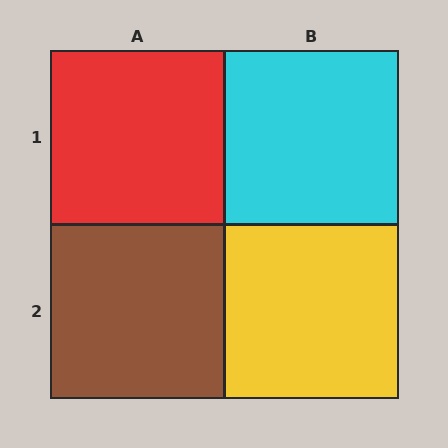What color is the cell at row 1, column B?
Cyan.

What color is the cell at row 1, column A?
Red.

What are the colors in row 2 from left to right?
Brown, yellow.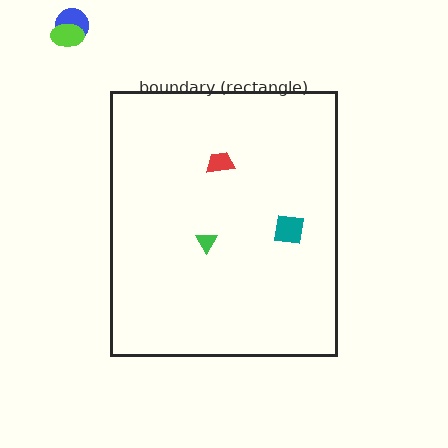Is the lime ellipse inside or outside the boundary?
Outside.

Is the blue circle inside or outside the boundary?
Outside.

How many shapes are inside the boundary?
3 inside, 2 outside.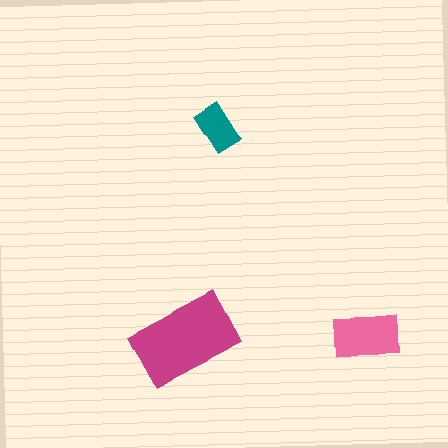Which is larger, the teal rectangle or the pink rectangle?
The pink one.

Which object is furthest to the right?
The pink rectangle is rightmost.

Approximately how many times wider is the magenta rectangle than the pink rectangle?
About 1.5 times wider.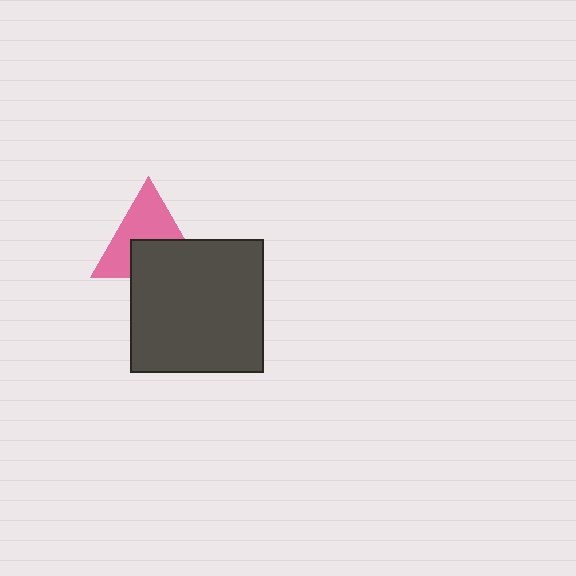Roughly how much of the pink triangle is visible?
About half of it is visible (roughly 58%).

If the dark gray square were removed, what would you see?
You would see the complete pink triangle.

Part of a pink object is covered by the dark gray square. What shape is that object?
It is a triangle.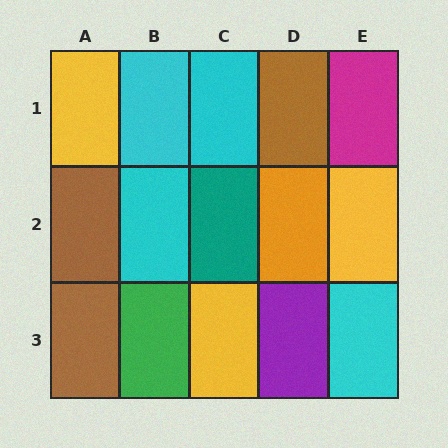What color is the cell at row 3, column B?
Green.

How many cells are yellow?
3 cells are yellow.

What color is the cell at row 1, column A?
Yellow.